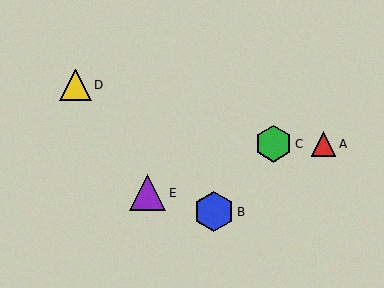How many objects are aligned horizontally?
2 objects (A, C) are aligned horizontally.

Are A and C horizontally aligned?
Yes, both are at y≈144.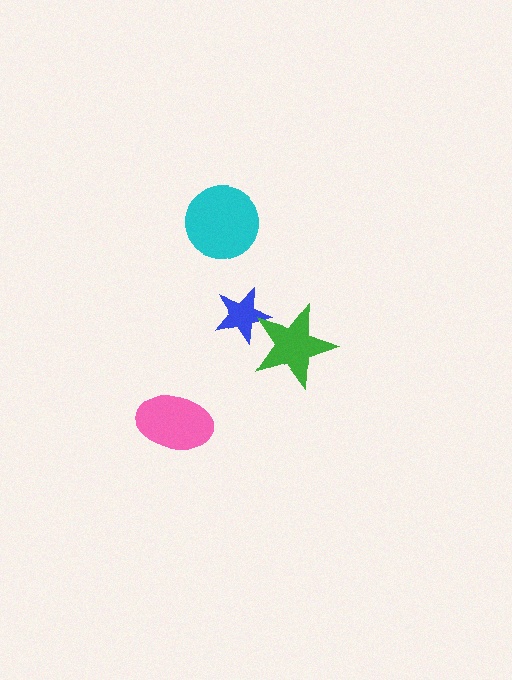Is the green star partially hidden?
No, no other shape covers it.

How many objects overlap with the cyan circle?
0 objects overlap with the cyan circle.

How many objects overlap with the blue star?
1 object overlaps with the blue star.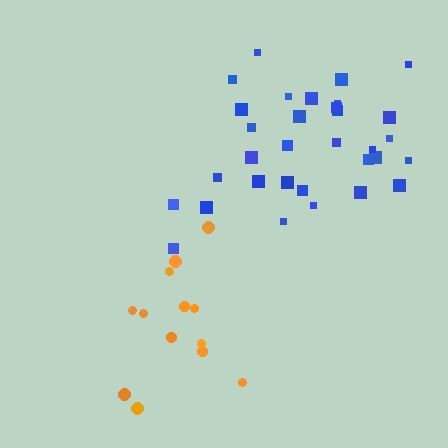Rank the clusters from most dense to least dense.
blue, orange.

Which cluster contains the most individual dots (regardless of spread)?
Blue (32).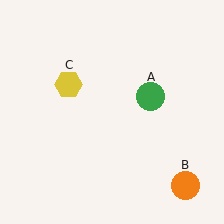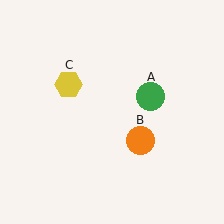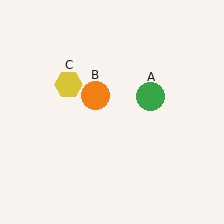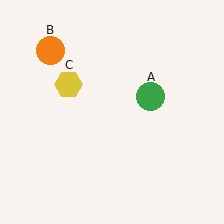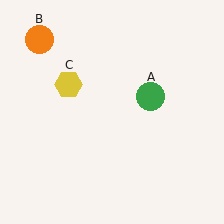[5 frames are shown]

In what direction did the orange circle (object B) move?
The orange circle (object B) moved up and to the left.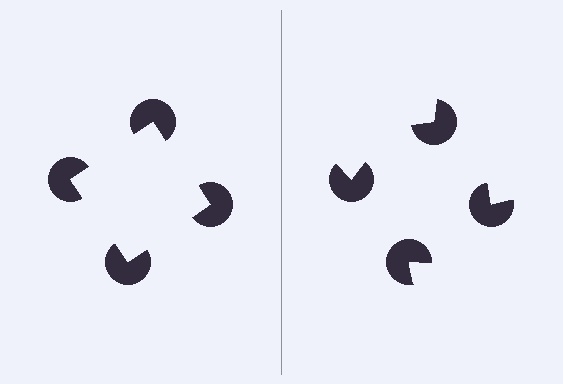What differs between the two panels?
The pac-man discs are positioned identically on both sides; only the wedge orientations differ. On the left they align to a square; on the right they are misaligned.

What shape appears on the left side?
An illusory square.